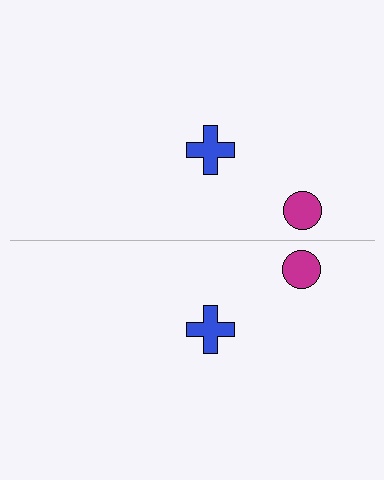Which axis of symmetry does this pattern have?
The pattern has a horizontal axis of symmetry running through the center of the image.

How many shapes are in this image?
There are 4 shapes in this image.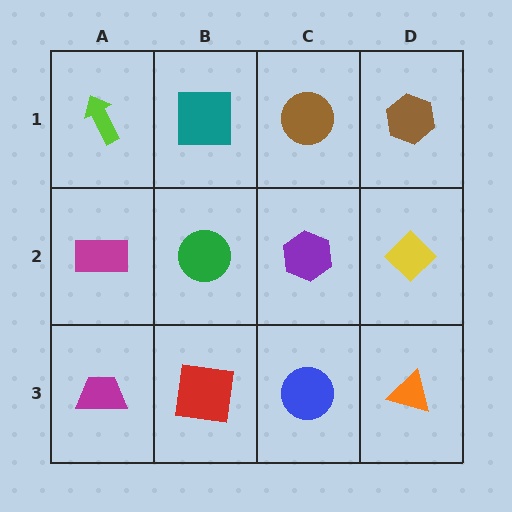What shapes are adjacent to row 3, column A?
A magenta rectangle (row 2, column A), a red square (row 3, column B).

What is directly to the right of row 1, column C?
A brown hexagon.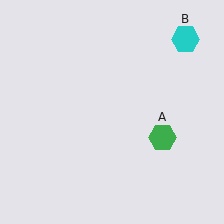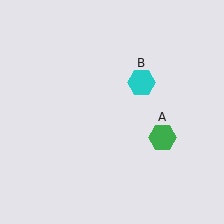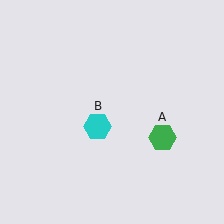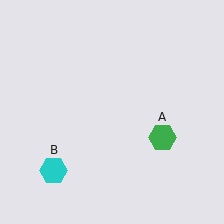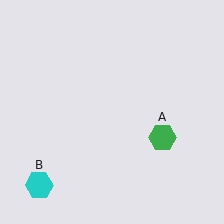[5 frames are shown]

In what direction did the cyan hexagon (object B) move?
The cyan hexagon (object B) moved down and to the left.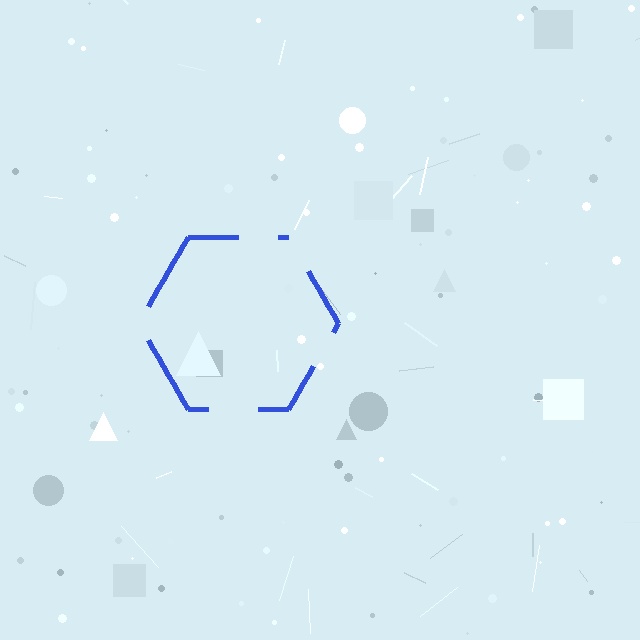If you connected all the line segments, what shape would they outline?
They would outline a hexagon.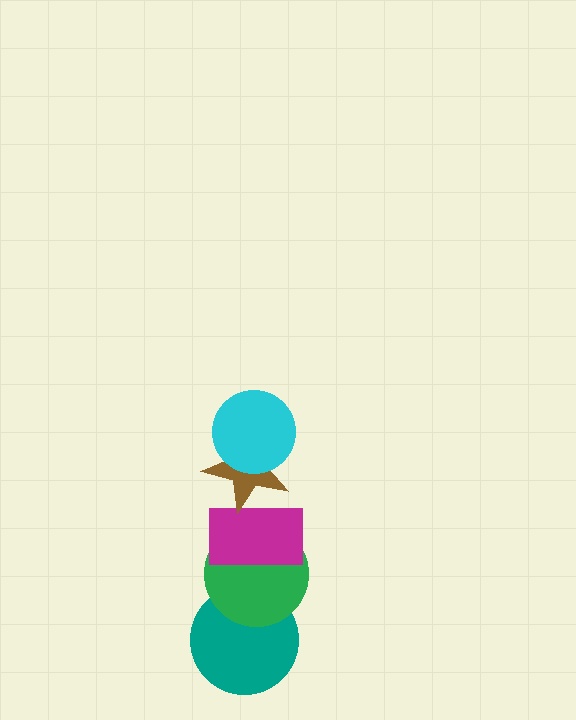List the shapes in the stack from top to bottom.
From top to bottom: the cyan circle, the brown star, the magenta rectangle, the green circle, the teal circle.